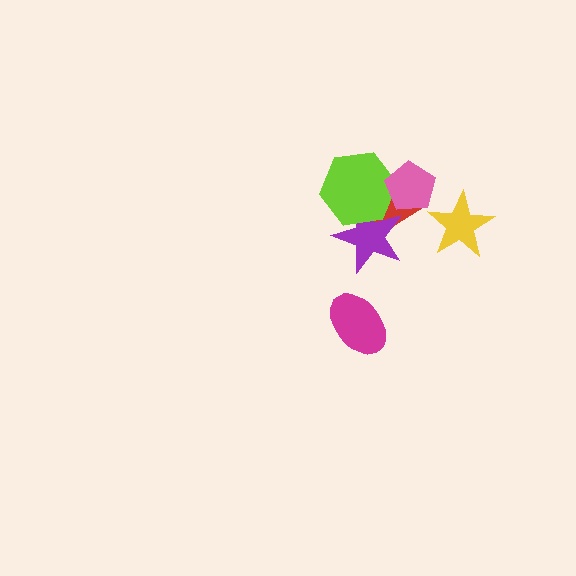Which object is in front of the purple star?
The lime hexagon is in front of the purple star.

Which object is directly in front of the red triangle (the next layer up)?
The purple star is directly in front of the red triangle.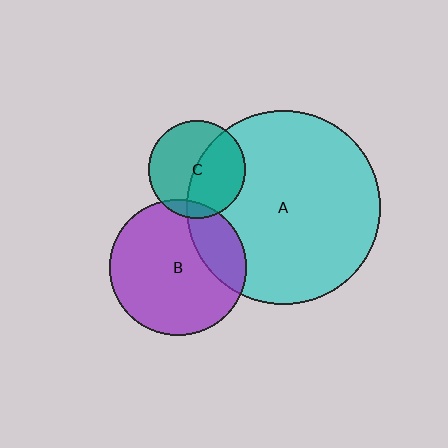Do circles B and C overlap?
Yes.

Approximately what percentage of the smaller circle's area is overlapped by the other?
Approximately 10%.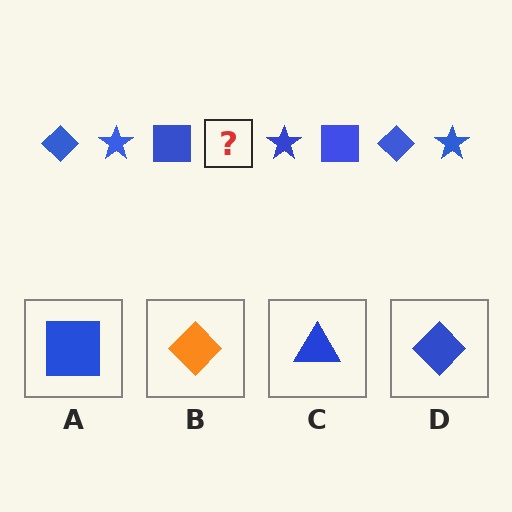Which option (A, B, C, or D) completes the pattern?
D.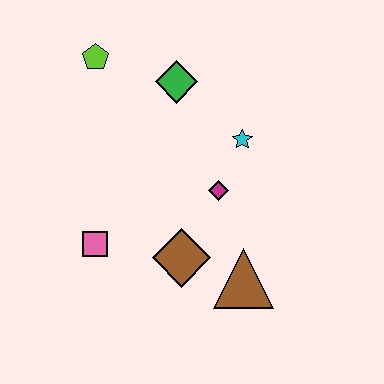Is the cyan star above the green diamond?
No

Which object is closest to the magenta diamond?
The cyan star is closest to the magenta diamond.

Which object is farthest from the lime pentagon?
The brown triangle is farthest from the lime pentagon.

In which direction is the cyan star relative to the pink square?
The cyan star is to the right of the pink square.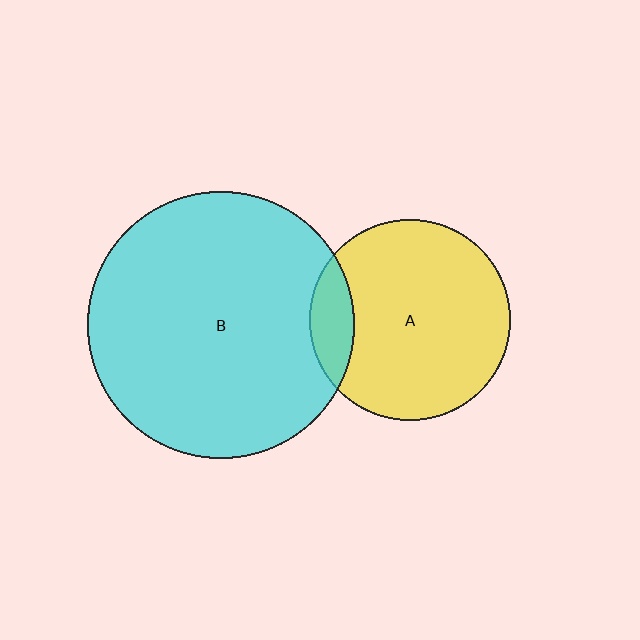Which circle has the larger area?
Circle B (cyan).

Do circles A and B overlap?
Yes.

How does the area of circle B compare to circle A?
Approximately 1.8 times.